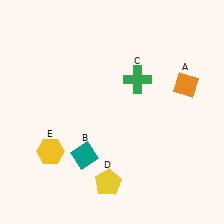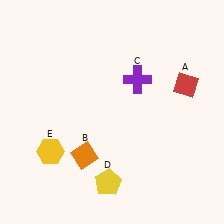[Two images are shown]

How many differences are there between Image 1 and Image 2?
There are 3 differences between the two images.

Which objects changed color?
A changed from orange to red. B changed from teal to orange. C changed from green to purple.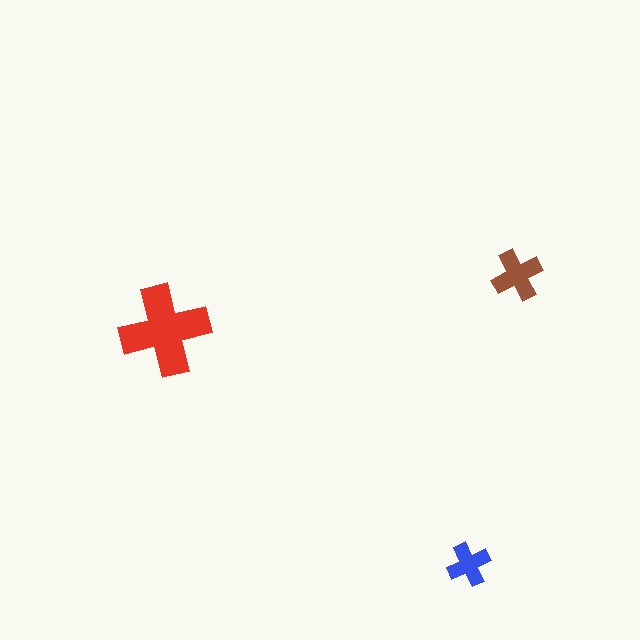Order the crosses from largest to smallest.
the red one, the brown one, the blue one.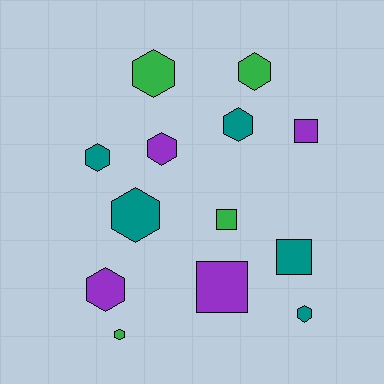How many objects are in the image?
There are 13 objects.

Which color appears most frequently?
Teal, with 5 objects.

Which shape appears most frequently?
Hexagon, with 9 objects.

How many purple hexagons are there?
There are 2 purple hexagons.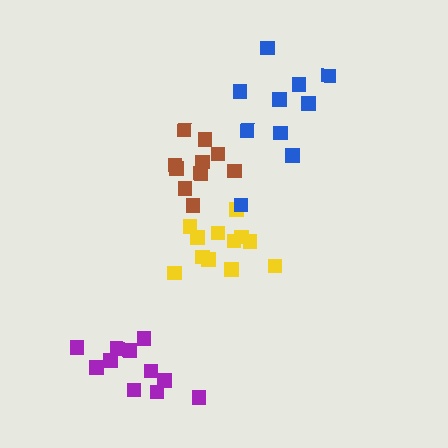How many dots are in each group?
Group 1: 12 dots, Group 2: 10 dots, Group 3: 11 dots, Group 4: 11 dots (44 total).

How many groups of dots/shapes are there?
There are 4 groups.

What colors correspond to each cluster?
The clusters are colored: yellow, blue, brown, purple.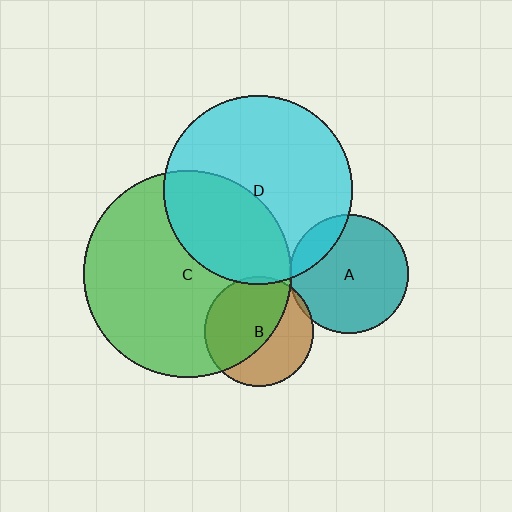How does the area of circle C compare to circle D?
Approximately 1.2 times.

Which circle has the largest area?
Circle C (green).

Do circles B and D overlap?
Yes.